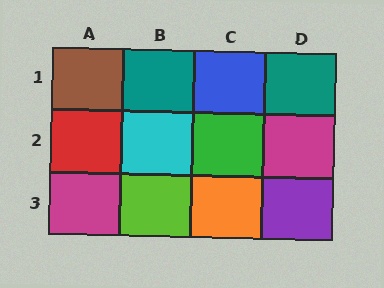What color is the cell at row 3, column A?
Magenta.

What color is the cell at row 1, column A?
Brown.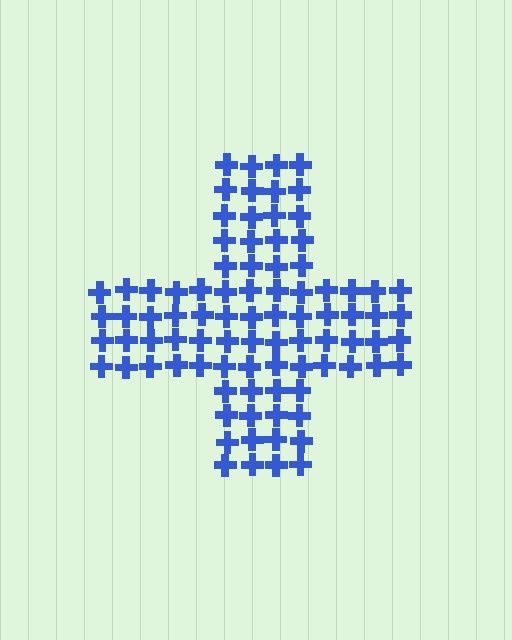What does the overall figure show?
The overall figure shows a cross.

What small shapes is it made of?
It is made of small crosses.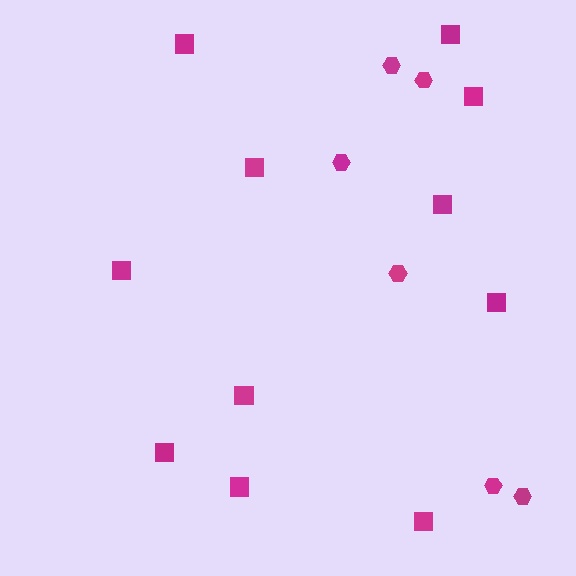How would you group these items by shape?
There are 2 groups: one group of squares (11) and one group of hexagons (6).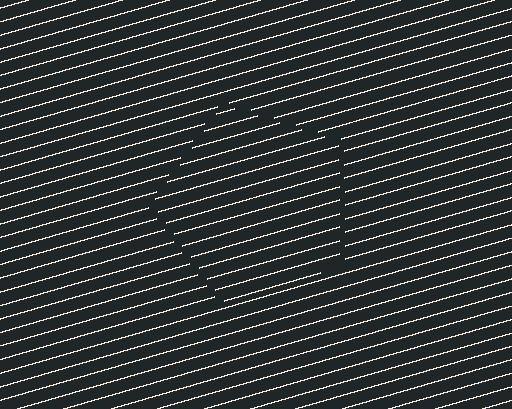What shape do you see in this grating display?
An illusory pentagon. The interior of the shape contains the same grating, shifted by half a period — the contour is defined by the phase discontinuity where line-ends from the inner and outer gratings abut.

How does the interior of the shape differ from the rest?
The interior of the shape contains the same grating, shifted by half a period — the contour is defined by the phase discontinuity where line-ends from the inner and outer gratings abut.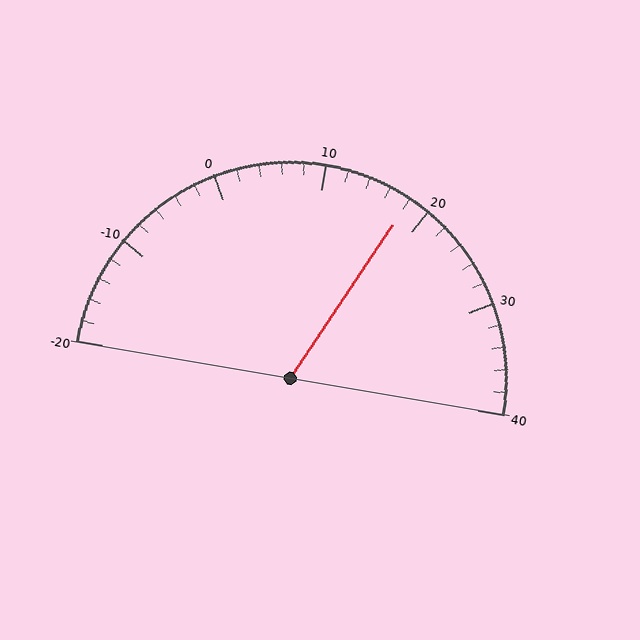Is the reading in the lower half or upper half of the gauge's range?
The reading is in the upper half of the range (-20 to 40).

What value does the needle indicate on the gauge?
The needle indicates approximately 18.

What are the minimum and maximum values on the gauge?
The gauge ranges from -20 to 40.